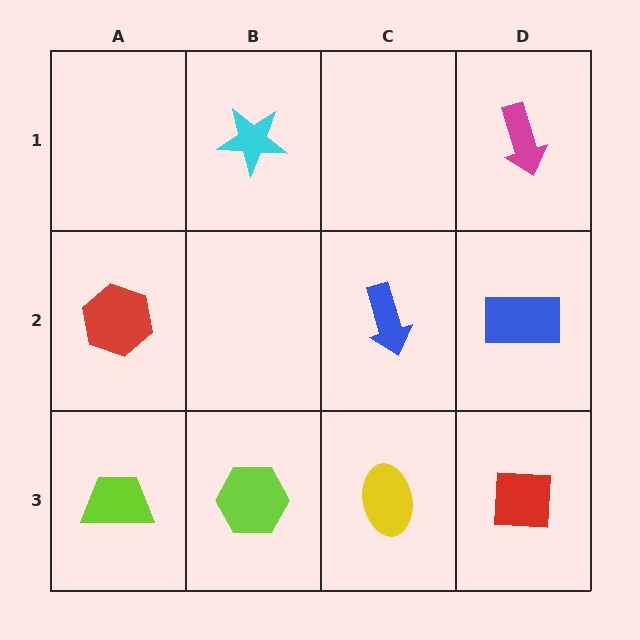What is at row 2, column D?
A blue rectangle.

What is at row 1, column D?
A magenta arrow.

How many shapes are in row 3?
4 shapes.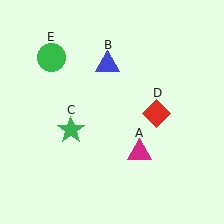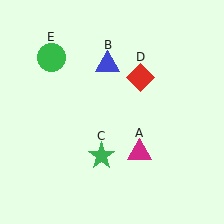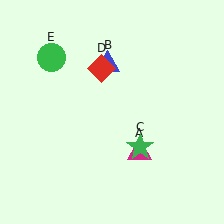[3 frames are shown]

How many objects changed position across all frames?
2 objects changed position: green star (object C), red diamond (object D).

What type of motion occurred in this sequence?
The green star (object C), red diamond (object D) rotated counterclockwise around the center of the scene.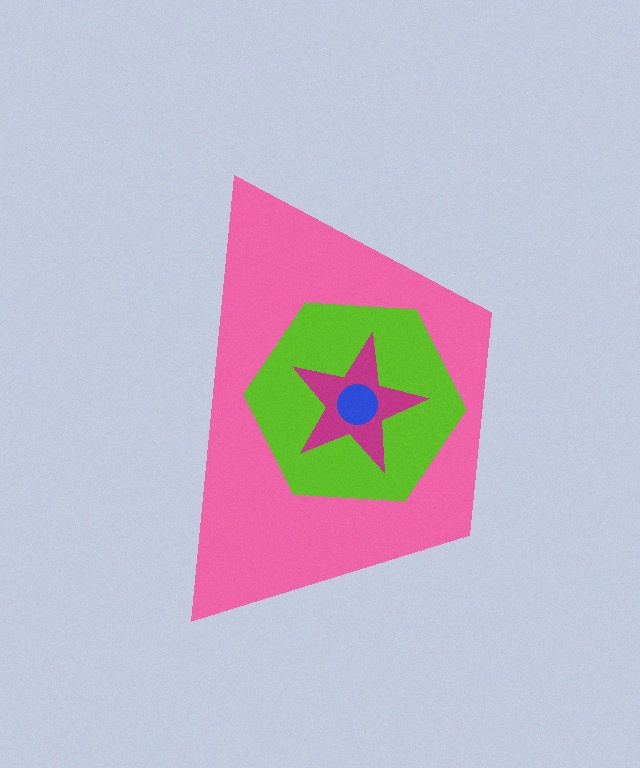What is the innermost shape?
The blue circle.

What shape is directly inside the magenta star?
The blue circle.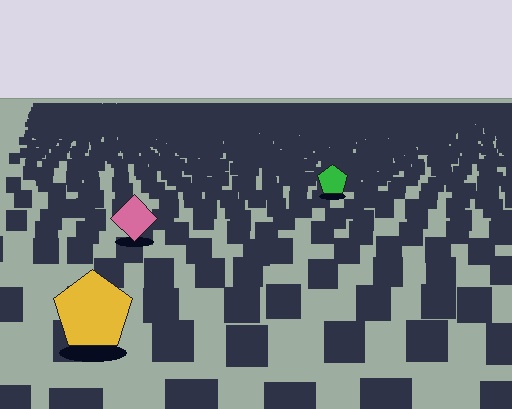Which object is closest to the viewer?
The yellow pentagon is closest. The texture marks near it are larger and more spread out.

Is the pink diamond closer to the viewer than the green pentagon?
Yes. The pink diamond is closer — you can tell from the texture gradient: the ground texture is coarser near it.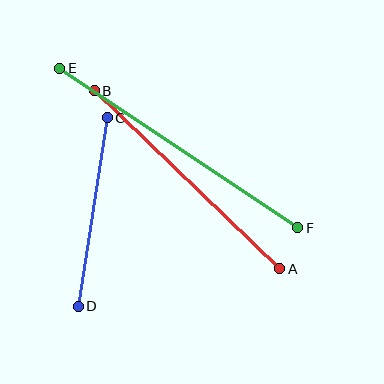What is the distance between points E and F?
The distance is approximately 286 pixels.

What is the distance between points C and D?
The distance is approximately 191 pixels.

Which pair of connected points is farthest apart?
Points E and F are farthest apart.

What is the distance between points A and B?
The distance is approximately 257 pixels.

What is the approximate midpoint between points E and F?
The midpoint is at approximately (179, 148) pixels.